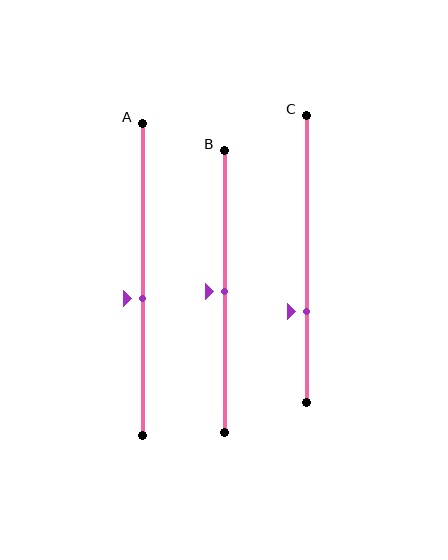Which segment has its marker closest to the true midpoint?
Segment B has its marker closest to the true midpoint.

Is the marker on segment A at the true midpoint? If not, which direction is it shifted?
No, the marker on segment A is shifted downward by about 6% of the segment length.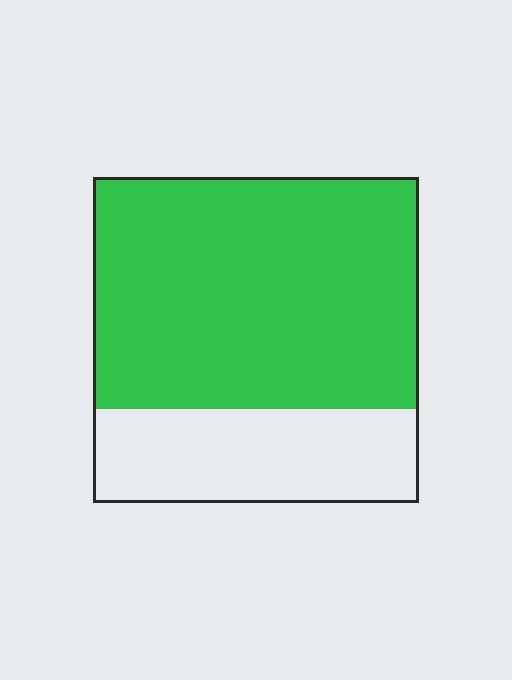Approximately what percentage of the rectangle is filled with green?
Approximately 70%.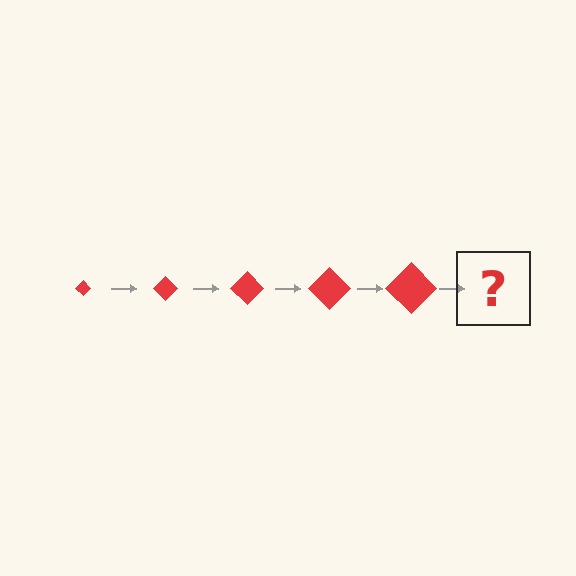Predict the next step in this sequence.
The next step is a red diamond, larger than the previous one.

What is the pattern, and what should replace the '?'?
The pattern is that the diamond gets progressively larger each step. The '?' should be a red diamond, larger than the previous one.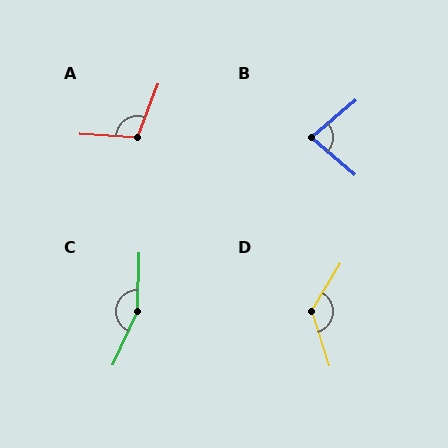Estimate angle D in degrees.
Approximately 131 degrees.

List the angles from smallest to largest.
B (81°), A (108°), D (131°), C (156°).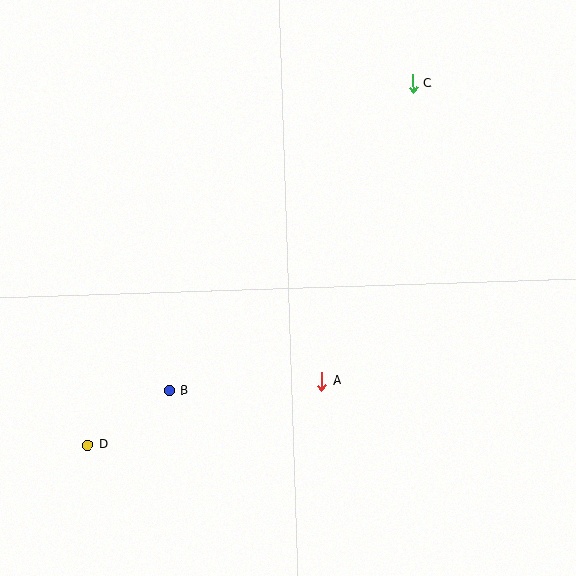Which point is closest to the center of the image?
Point A at (322, 381) is closest to the center.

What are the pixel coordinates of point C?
Point C is at (413, 84).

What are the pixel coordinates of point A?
Point A is at (322, 381).